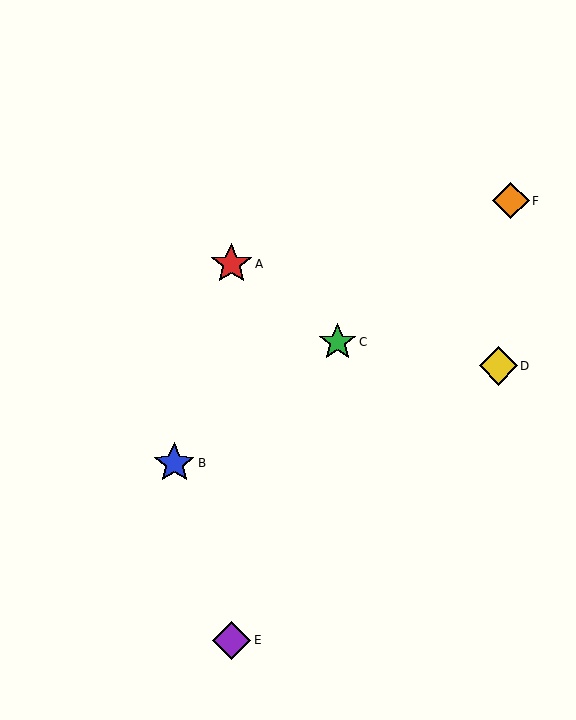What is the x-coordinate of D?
Object D is at x≈498.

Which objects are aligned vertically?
Objects A, E are aligned vertically.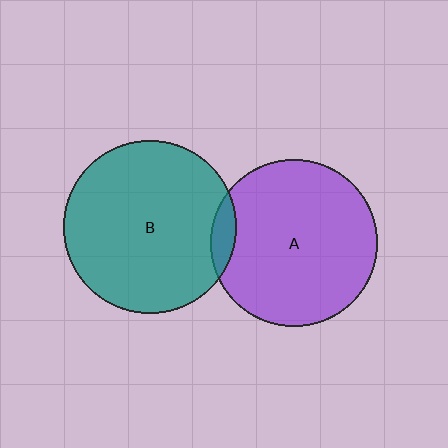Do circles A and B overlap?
Yes.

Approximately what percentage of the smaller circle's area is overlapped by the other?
Approximately 5%.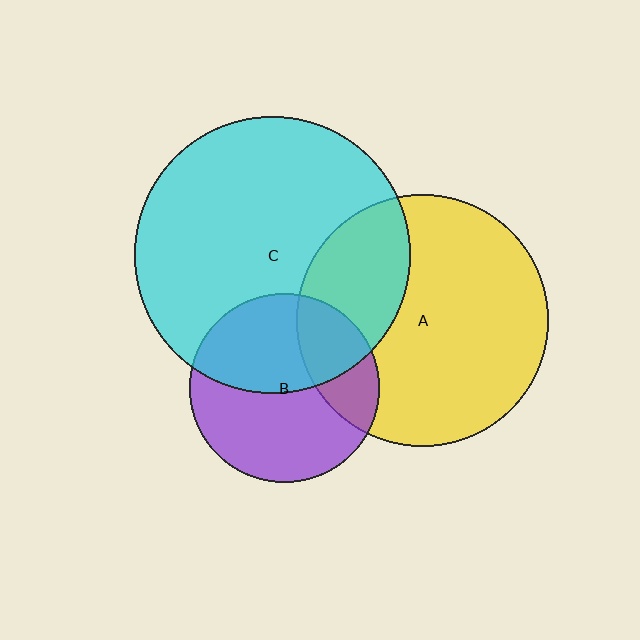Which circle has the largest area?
Circle C (cyan).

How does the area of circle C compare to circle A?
Approximately 1.2 times.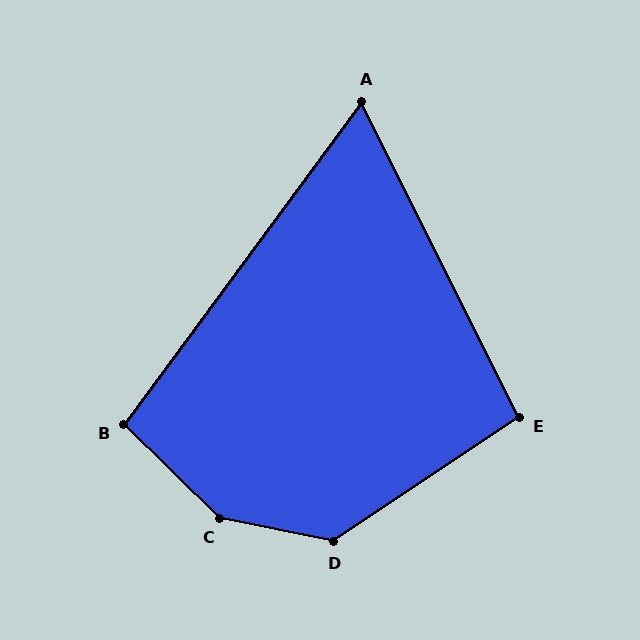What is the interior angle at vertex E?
Approximately 97 degrees (obtuse).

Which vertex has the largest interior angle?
C, at approximately 147 degrees.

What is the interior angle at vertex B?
Approximately 98 degrees (obtuse).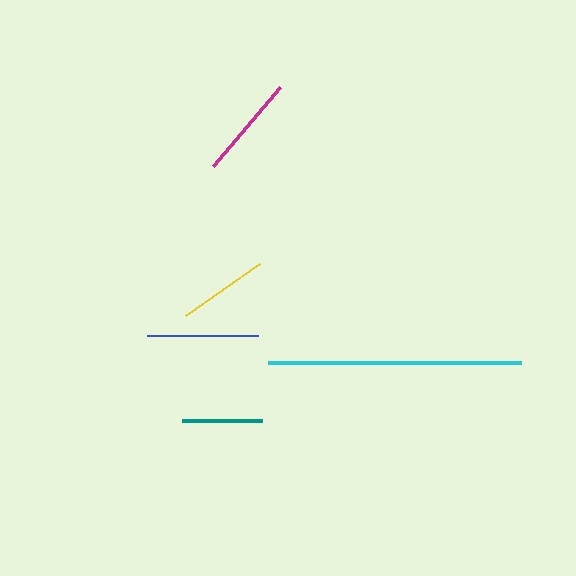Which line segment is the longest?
The cyan line is the longest at approximately 254 pixels.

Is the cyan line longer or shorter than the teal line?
The cyan line is longer than the teal line.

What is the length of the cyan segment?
The cyan segment is approximately 254 pixels long.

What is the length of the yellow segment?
The yellow segment is approximately 91 pixels long.